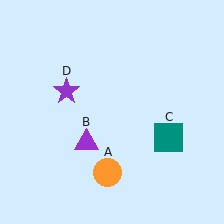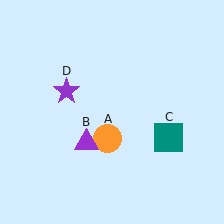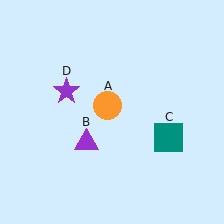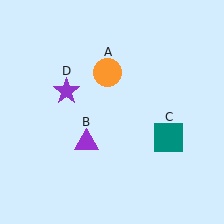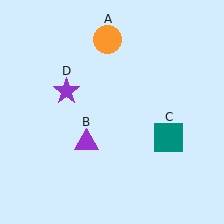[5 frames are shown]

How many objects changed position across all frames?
1 object changed position: orange circle (object A).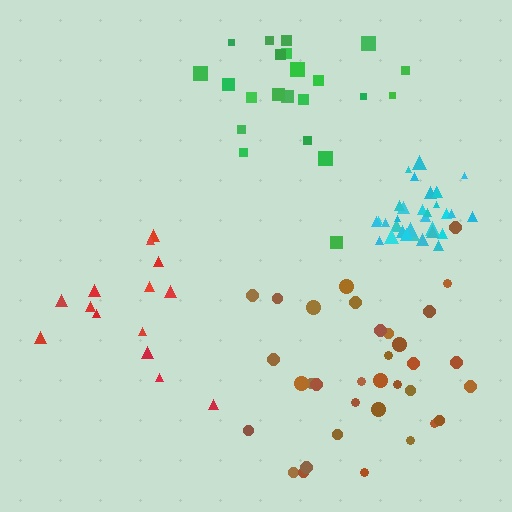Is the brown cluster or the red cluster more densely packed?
Brown.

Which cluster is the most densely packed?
Cyan.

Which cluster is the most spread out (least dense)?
Green.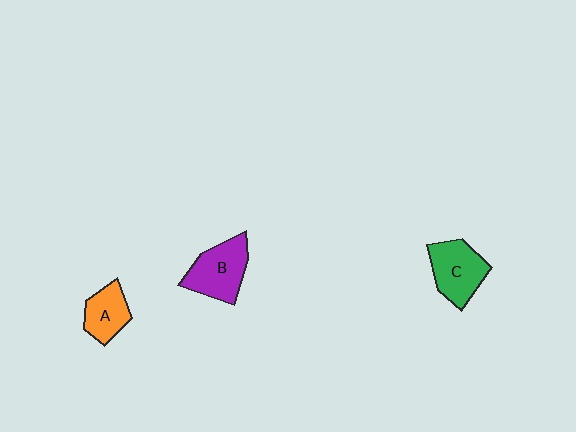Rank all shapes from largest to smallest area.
From largest to smallest: B (purple), C (green), A (orange).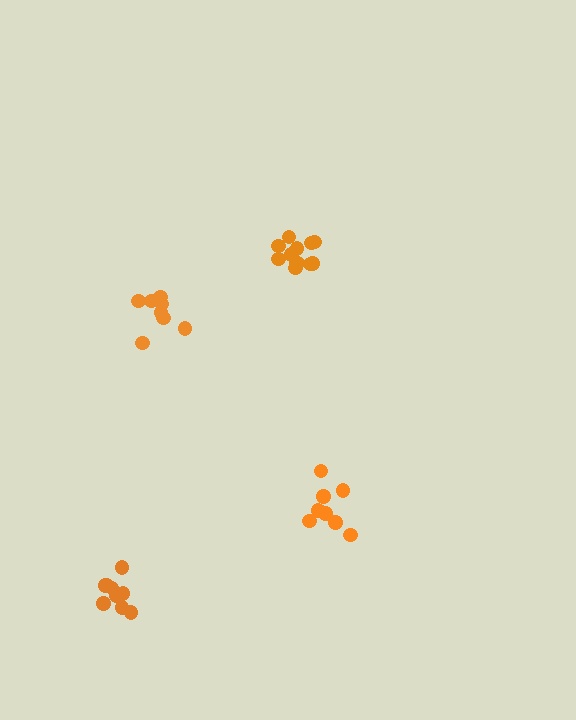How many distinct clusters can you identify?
There are 4 distinct clusters.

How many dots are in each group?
Group 1: 9 dots, Group 2: 12 dots, Group 3: 9 dots, Group 4: 8 dots (38 total).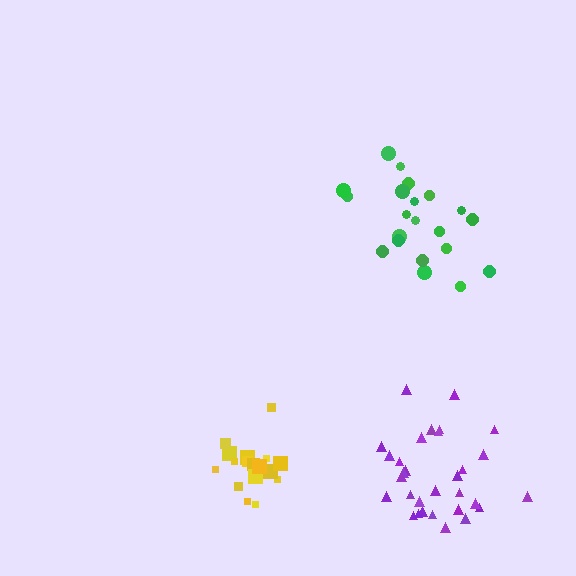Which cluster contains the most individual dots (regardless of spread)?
Purple (31).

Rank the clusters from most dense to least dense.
yellow, purple, green.